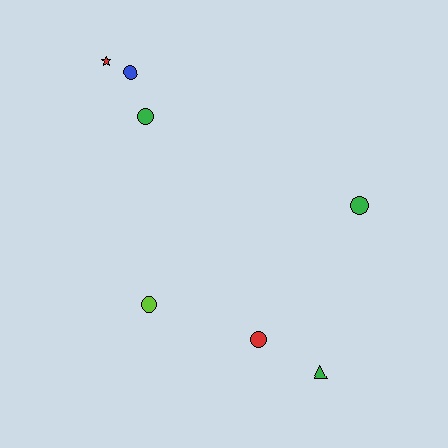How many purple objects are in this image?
There are no purple objects.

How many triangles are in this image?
There is 1 triangle.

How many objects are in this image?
There are 7 objects.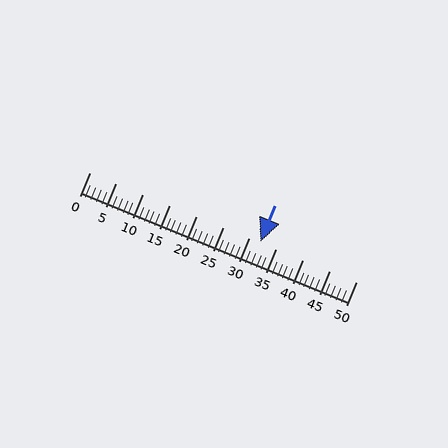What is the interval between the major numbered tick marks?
The major tick marks are spaced 5 units apart.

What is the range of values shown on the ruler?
The ruler shows values from 0 to 50.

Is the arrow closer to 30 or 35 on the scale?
The arrow is closer to 30.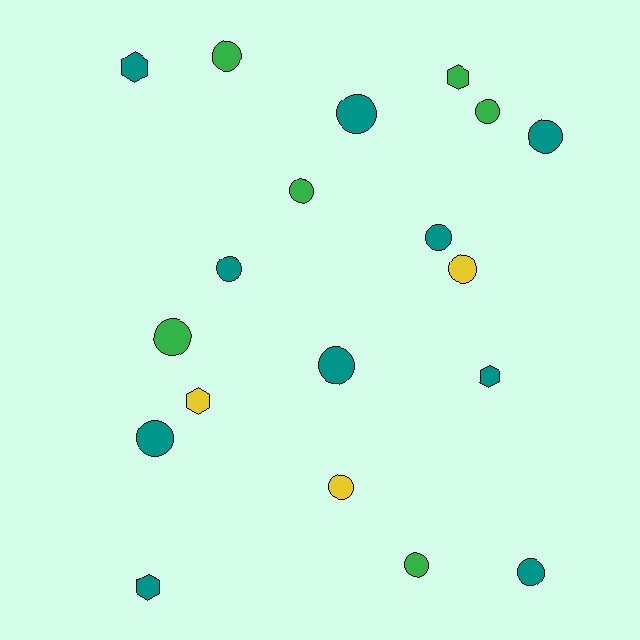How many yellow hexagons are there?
There is 1 yellow hexagon.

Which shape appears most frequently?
Circle, with 14 objects.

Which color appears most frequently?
Teal, with 10 objects.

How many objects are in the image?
There are 19 objects.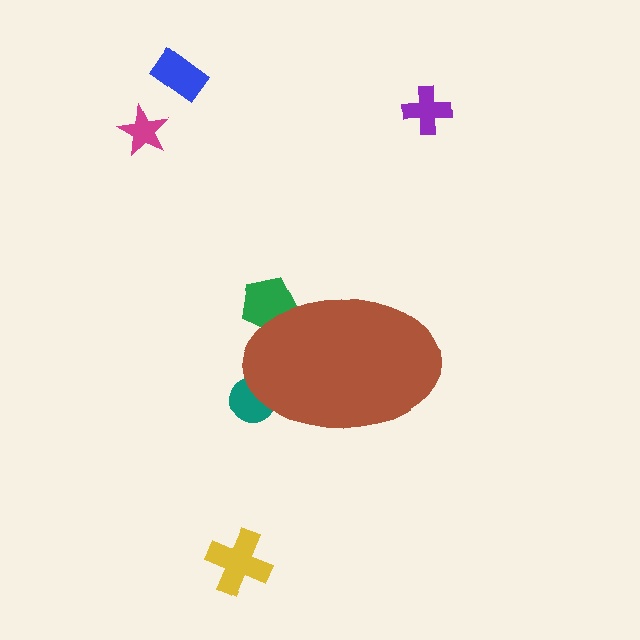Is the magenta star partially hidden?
No, the magenta star is fully visible.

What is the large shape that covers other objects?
A brown ellipse.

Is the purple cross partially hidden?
No, the purple cross is fully visible.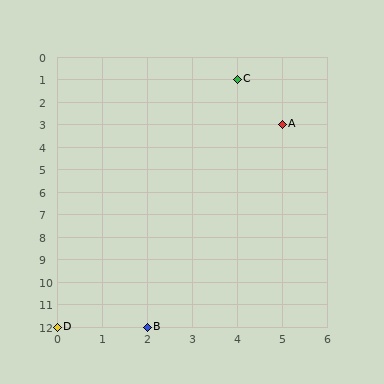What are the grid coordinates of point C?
Point C is at grid coordinates (4, 1).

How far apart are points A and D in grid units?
Points A and D are 5 columns and 9 rows apart (about 10.3 grid units diagonally).